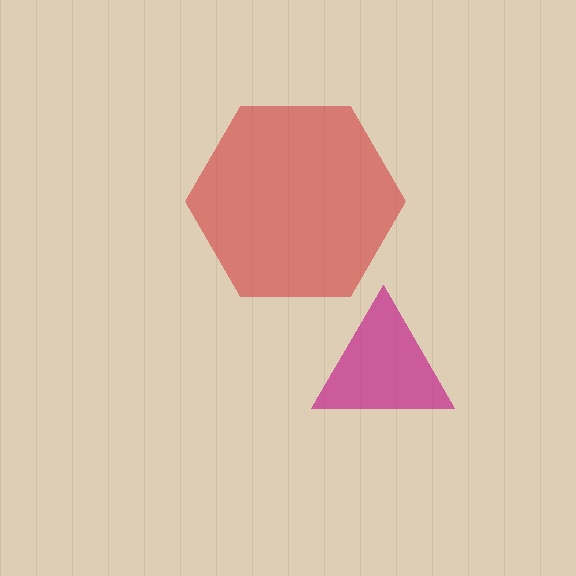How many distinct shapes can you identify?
There are 2 distinct shapes: a red hexagon, a magenta triangle.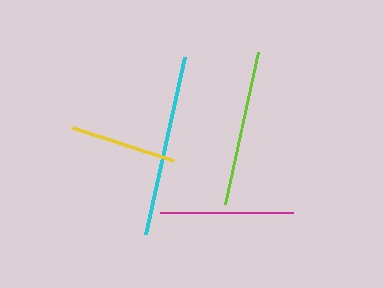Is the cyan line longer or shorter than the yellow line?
The cyan line is longer than the yellow line.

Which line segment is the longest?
The cyan line is the longest at approximately 182 pixels.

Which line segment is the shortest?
The yellow line is the shortest at approximately 107 pixels.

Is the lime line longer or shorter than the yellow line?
The lime line is longer than the yellow line.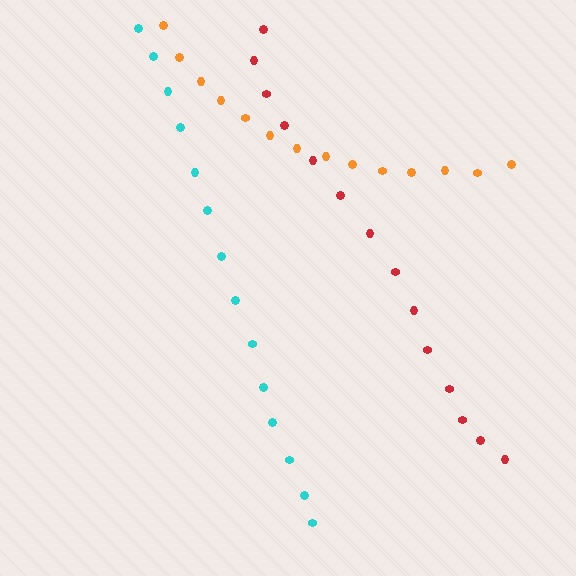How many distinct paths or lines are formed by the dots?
There are 3 distinct paths.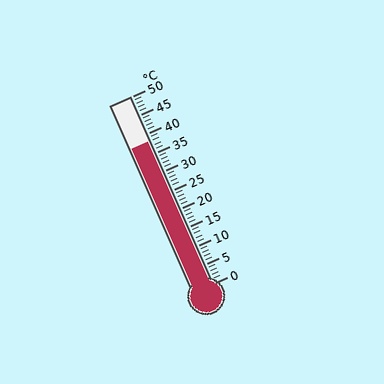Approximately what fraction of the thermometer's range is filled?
The thermometer is filled to approximately 75% of its range.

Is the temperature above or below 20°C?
The temperature is above 20°C.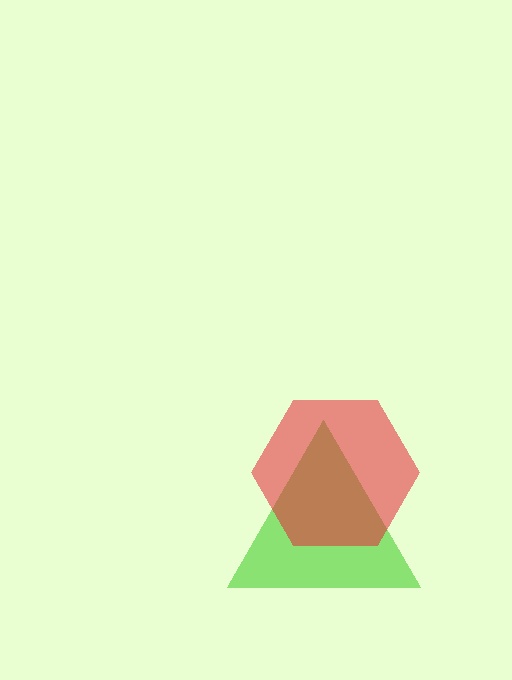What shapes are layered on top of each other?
The layered shapes are: a lime triangle, a red hexagon.